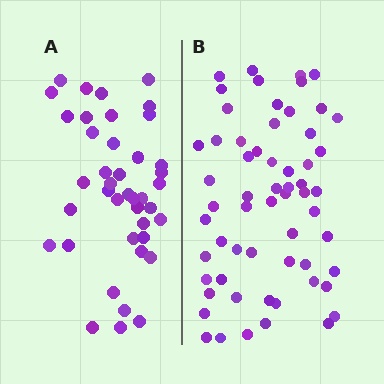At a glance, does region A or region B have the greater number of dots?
Region B (the right region) has more dots.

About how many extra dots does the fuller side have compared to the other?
Region B has approximately 20 more dots than region A.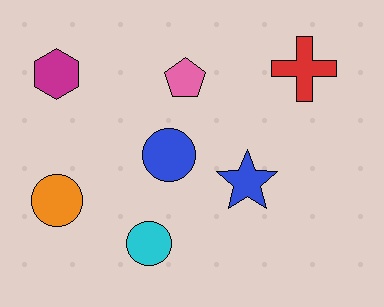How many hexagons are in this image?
There is 1 hexagon.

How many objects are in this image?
There are 7 objects.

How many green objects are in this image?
There are no green objects.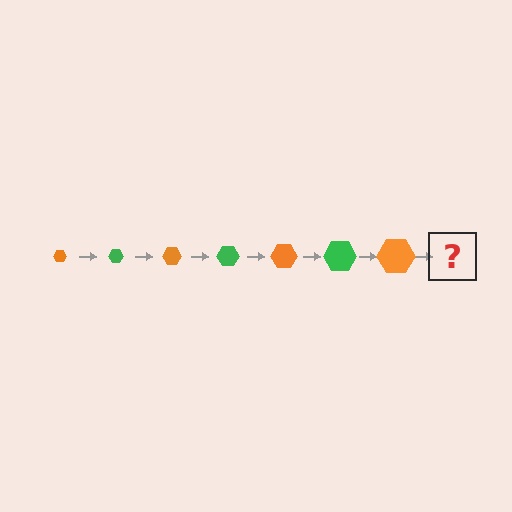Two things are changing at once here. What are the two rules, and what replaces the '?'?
The two rules are that the hexagon grows larger each step and the color cycles through orange and green. The '?' should be a green hexagon, larger than the previous one.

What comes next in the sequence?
The next element should be a green hexagon, larger than the previous one.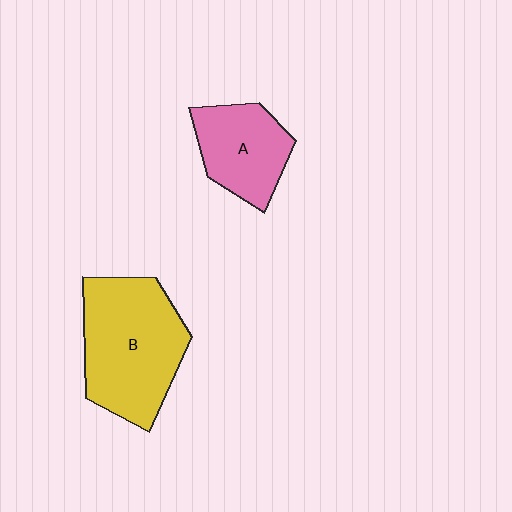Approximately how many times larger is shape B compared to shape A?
Approximately 1.7 times.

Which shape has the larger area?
Shape B (yellow).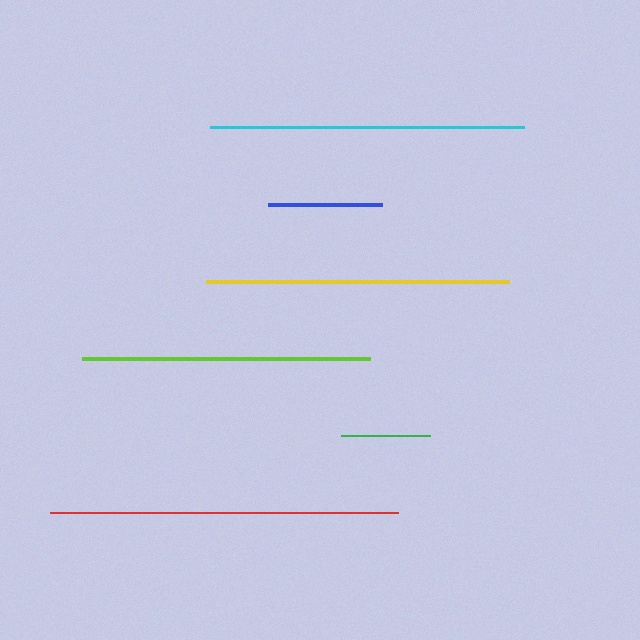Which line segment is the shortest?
The green line is the shortest at approximately 89 pixels.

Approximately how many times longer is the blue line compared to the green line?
The blue line is approximately 1.3 times the length of the green line.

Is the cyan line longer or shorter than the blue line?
The cyan line is longer than the blue line.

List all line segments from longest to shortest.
From longest to shortest: red, cyan, yellow, lime, blue, green.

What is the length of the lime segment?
The lime segment is approximately 287 pixels long.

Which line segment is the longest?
The red line is the longest at approximately 348 pixels.